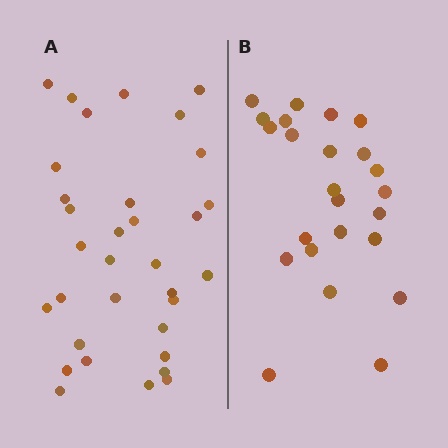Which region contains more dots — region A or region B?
Region A (the left region) has more dots.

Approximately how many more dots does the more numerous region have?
Region A has roughly 8 or so more dots than region B.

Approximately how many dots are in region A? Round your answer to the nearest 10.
About 30 dots. (The exact count is 33, which rounds to 30.)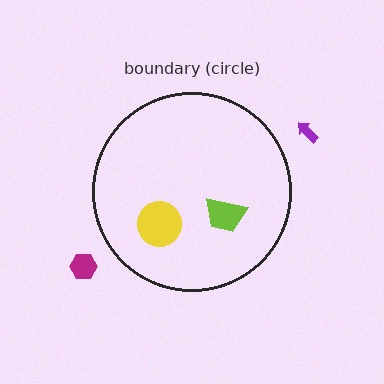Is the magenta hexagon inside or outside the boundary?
Outside.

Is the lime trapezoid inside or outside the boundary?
Inside.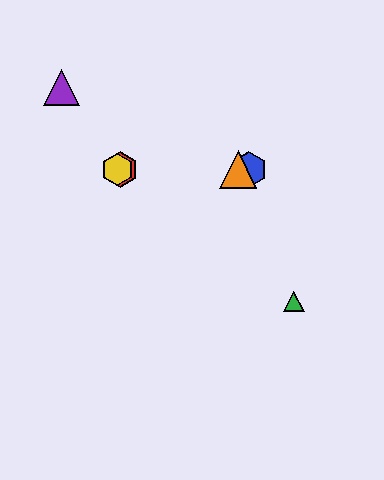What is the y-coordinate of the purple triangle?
The purple triangle is at y≈88.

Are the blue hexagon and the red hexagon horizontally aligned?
Yes, both are at y≈169.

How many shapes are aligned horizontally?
4 shapes (the red hexagon, the blue hexagon, the yellow hexagon, the orange triangle) are aligned horizontally.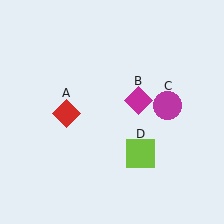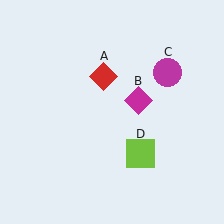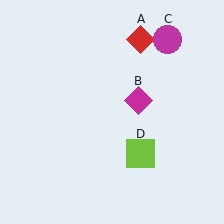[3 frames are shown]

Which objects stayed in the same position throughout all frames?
Magenta diamond (object B) and lime square (object D) remained stationary.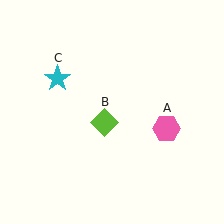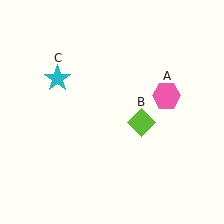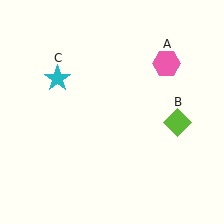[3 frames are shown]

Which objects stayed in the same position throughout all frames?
Cyan star (object C) remained stationary.